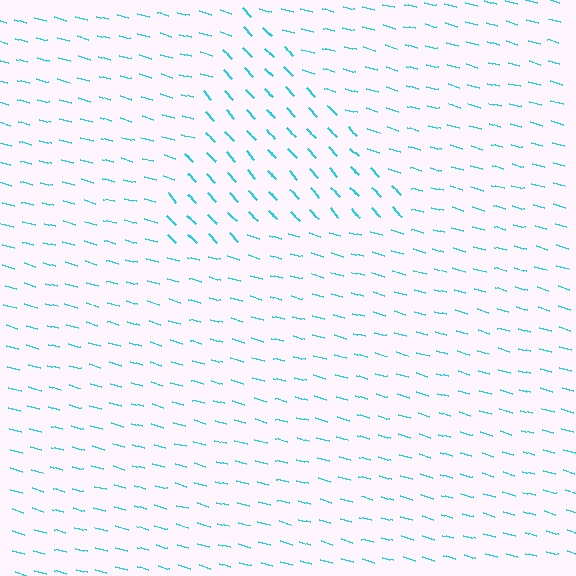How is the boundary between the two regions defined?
The boundary is defined purely by a change in line orientation (approximately 33 degrees difference). All lines are the same color and thickness.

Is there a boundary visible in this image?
Yes, there is a texture boundary formed by a change in line orientation.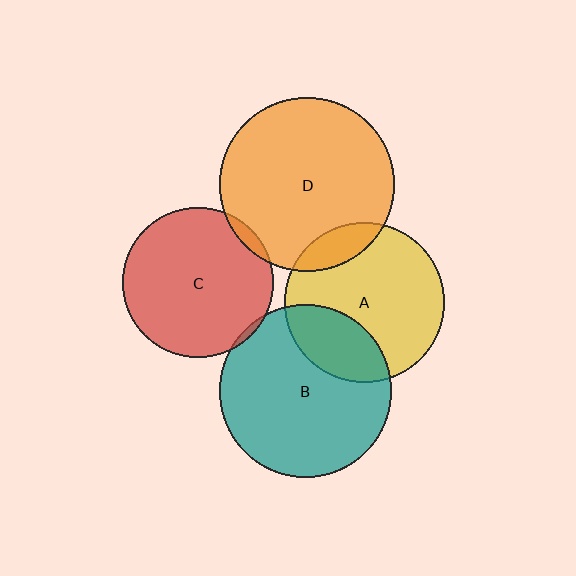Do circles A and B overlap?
Yes.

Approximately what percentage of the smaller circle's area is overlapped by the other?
Approximately 25%.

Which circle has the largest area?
Circle D (orange).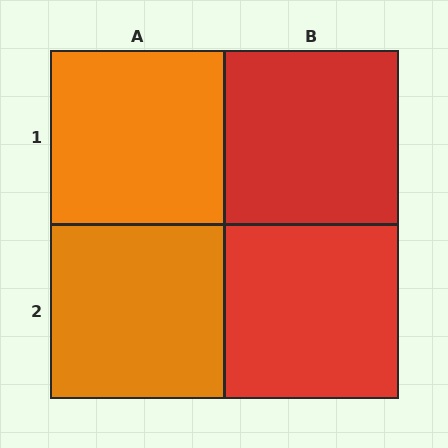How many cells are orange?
2 cells are orange.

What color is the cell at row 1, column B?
Red.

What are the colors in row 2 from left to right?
Orange, red.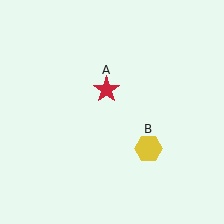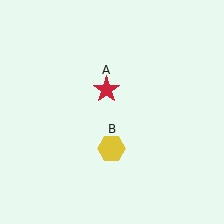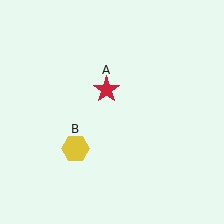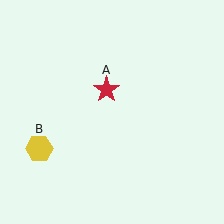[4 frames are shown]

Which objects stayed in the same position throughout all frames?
Red star (object A) remained stationary.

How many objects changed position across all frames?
1 object changed position: yellow hexagon (object B).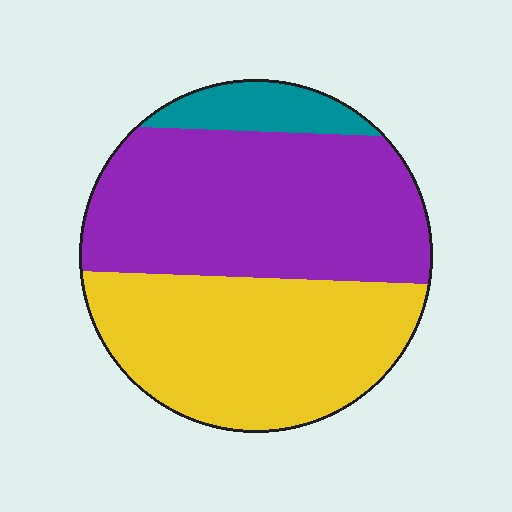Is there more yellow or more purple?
Purple.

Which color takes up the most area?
Purple, at roughly 50%.